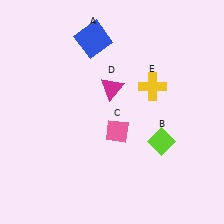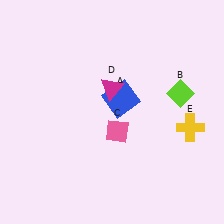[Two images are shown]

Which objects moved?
The objects that moved are: the blue square (A), the lime diamond (B), the yellow cross (E).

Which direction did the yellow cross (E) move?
The yellow cross (E) moved down.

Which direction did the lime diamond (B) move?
The lime diamond (B) moved up.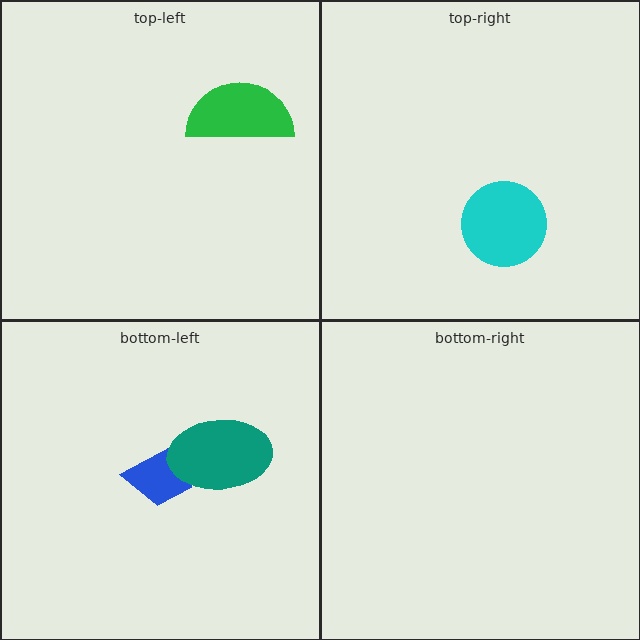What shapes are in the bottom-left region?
The blue trapezoid, the teal ellipse.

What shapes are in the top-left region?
The green semicircle.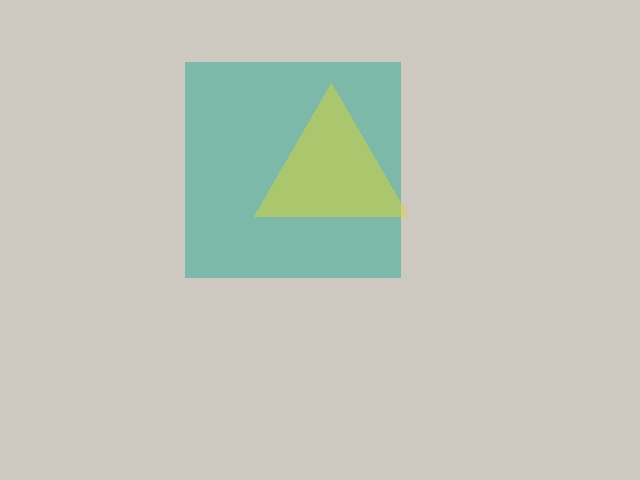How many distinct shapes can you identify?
There are 2 distinct shapes: a teal square, a yellow triangle.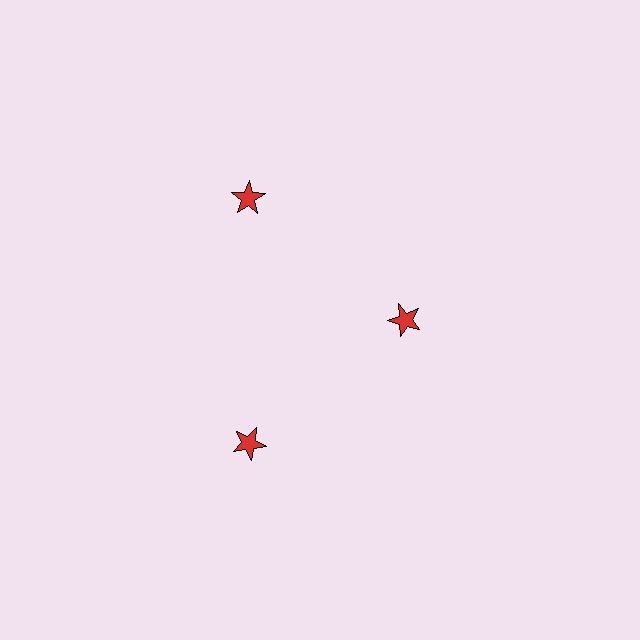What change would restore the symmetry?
The symmetry would be restored by moving it outward, back onto the ring so that all 3 stars sit at equal angles and equal distance from the center.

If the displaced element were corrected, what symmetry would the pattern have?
It would have 3-fold rotational symmetry — the pattern would map onto itself every 120 degrees.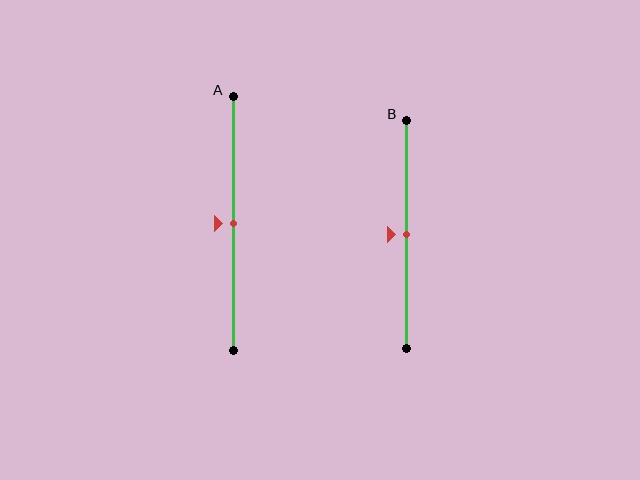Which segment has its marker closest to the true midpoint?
Segment A has its marker closest to the true midpoint.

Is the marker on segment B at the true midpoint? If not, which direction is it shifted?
Yes, the marker on segment B is at the true midpoint.